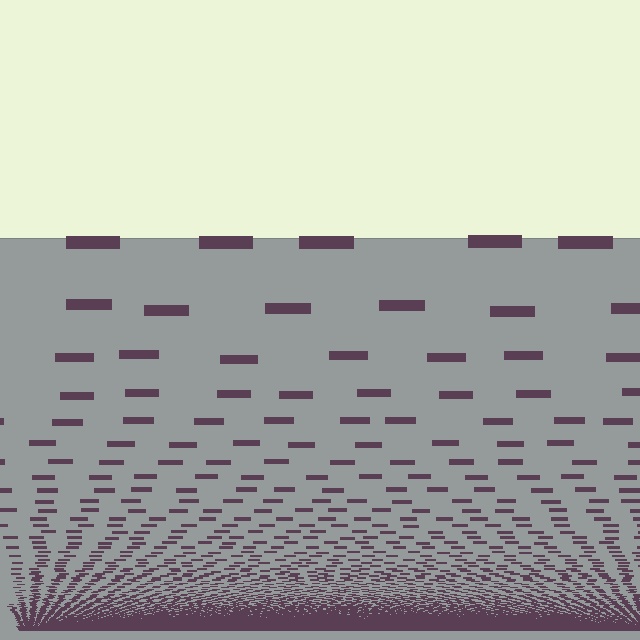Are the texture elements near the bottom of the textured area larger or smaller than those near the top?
Smaller. The gradient is inverted — elements near the bottom are smaller and denser.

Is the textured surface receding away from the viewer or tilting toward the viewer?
The surface appears to tilt toward the viewer. Texture elements get larger and sparser toward the top.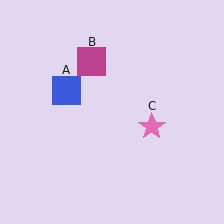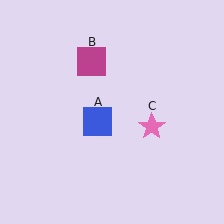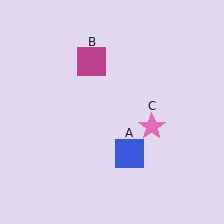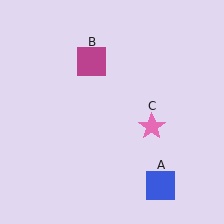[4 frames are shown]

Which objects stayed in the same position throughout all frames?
Magenta square (object B) and pink star (object C) remained stationary.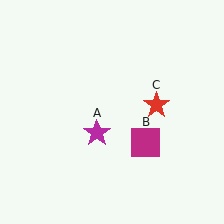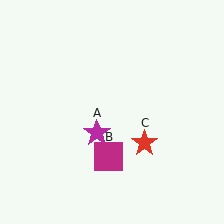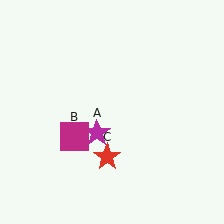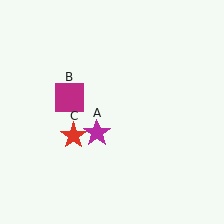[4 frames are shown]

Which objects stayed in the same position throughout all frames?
Magenta star (object A) remained stationary.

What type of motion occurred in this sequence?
The magenta square (object B), red star (object C) rotated clockwise around the center of the scene.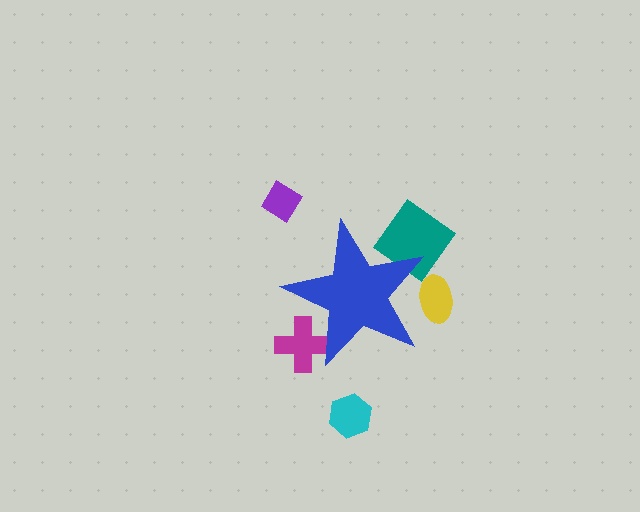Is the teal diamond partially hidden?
Yes, the teal diamond is partially hidden behind the blue star.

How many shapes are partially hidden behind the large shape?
3 shapes are partially hidden.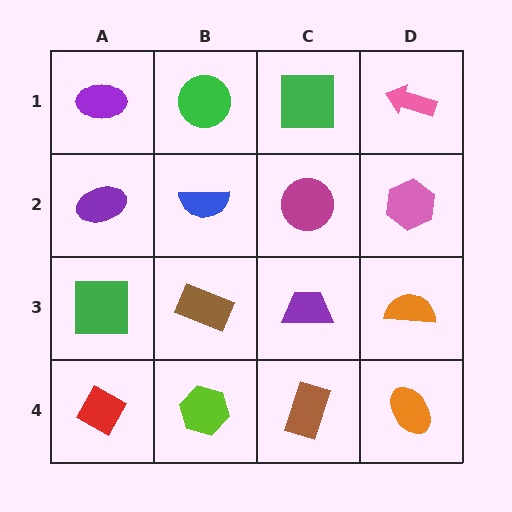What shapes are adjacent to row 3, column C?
A magenta circle (row 2, column C), a brown rectangle (row 4, column C), a brown rectangle (row 3, column B), an orange semicircle (row 3, column D).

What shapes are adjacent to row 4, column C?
A purple trapezoid (row 3, column C), a lime hexagon (row 4, column B), an orange ellipse (row 4, column D).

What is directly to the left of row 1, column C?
A green circle.